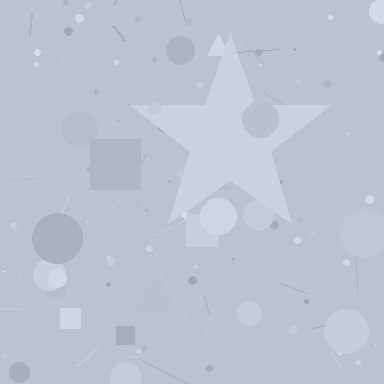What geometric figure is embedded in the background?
A star is embedded in the background.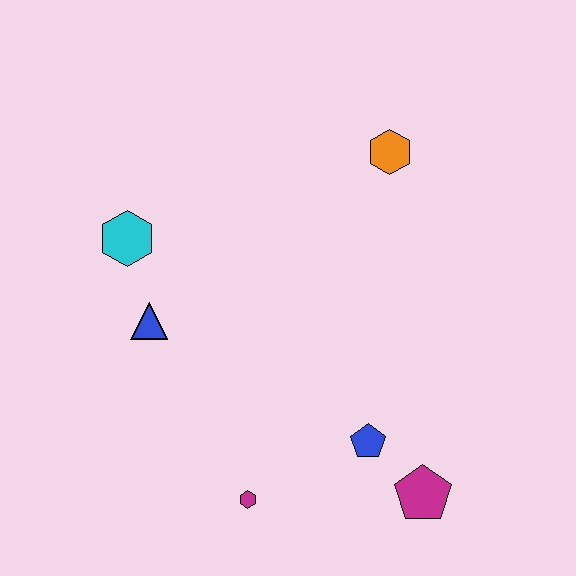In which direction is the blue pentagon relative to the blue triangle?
The blue pentagon is to the right of the blue triangle.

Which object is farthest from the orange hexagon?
The magenta hexagon is farthest from the orange hexagon.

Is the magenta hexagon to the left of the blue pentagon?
Yes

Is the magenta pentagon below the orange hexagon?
Yes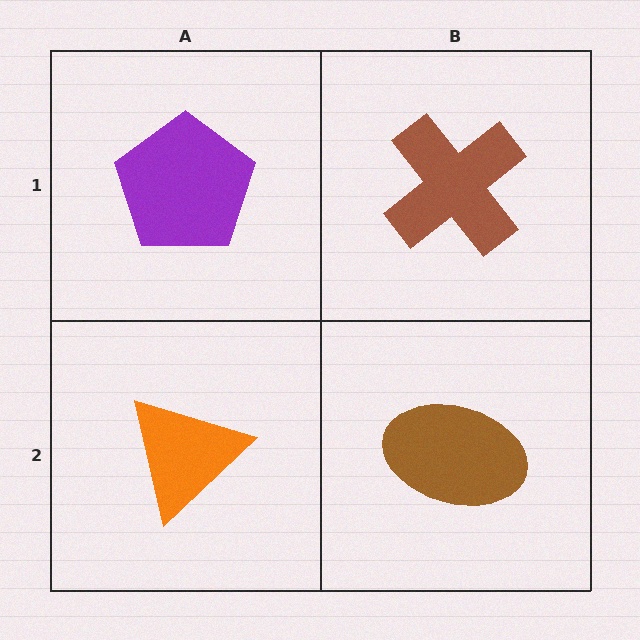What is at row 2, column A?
An orange triangle.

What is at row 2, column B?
A brown ellipse.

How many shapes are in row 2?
2 shapes.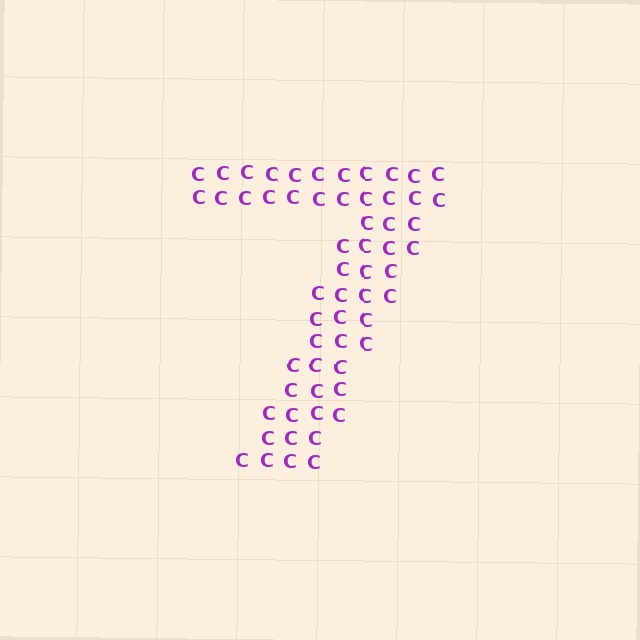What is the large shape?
The large shape is the digit 7.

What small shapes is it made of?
It is made of small letter C's.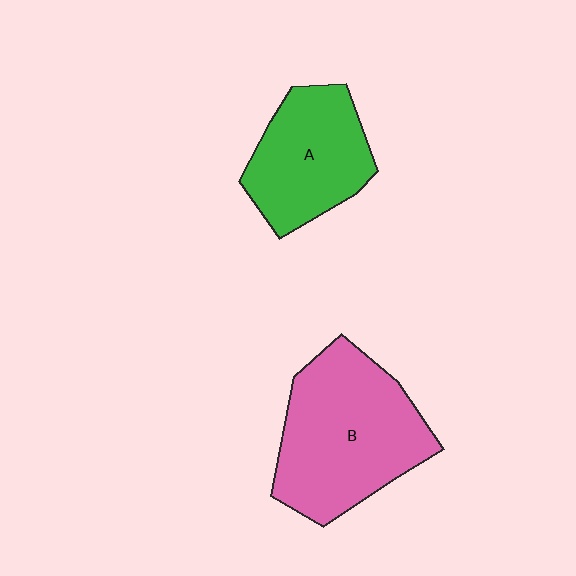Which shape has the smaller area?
Shape A (green).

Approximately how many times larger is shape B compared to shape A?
Approximately 1.4 times.